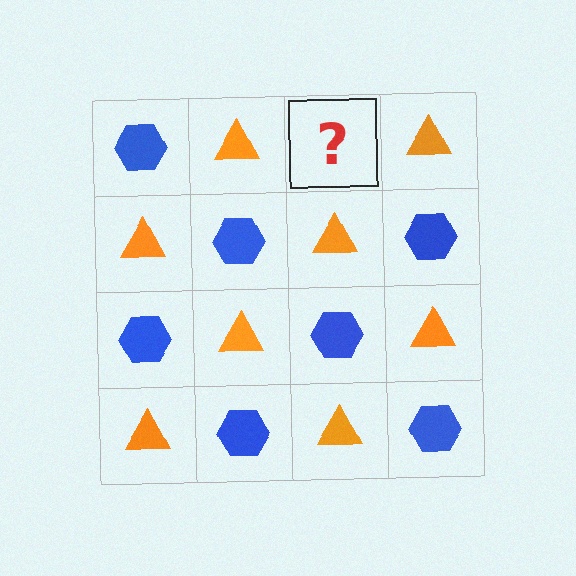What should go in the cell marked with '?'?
The missing cell should contain a blue hexagon.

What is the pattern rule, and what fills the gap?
The rule is that it alternates blue hexagon and orange triangle in a checkerboard pattern. The gap should be filled with a blue hexagon.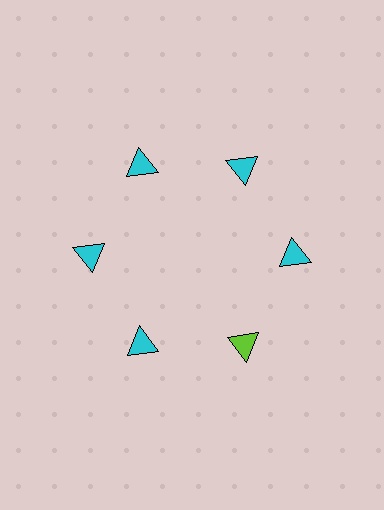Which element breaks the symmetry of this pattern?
The lime triangle at roughly the 5 o'clock position breaks the symmetry. All other shapes are cyan triangles.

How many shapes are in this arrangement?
There are 6 shapes arranged in a ring pattern.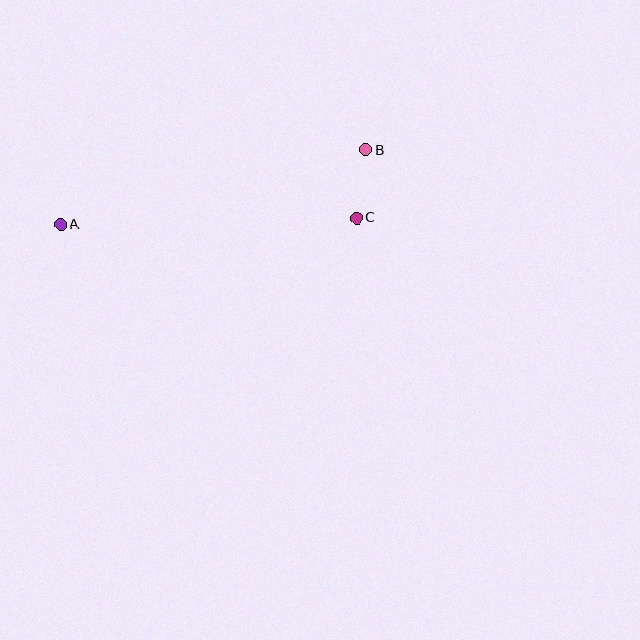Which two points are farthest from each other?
Points A and B are farthest from each other.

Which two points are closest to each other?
Points B and C are closest to each other.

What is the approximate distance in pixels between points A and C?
The distance between A and C is approximately 296 pixels.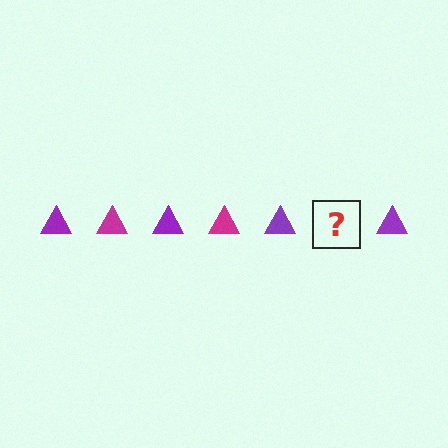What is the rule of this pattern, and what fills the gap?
The rule is that the pattern cycles through purple, magenta triangles. The gap should be filled with a magenta triangle.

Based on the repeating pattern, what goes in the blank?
The blank should be a magenta triangle.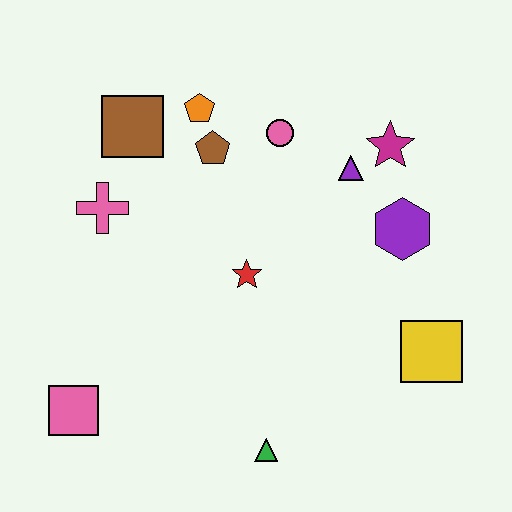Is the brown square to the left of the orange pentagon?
Yes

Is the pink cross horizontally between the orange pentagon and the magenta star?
No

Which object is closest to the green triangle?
The red star is closest to the green triangle.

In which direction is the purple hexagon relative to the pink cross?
The purple hexagon is to the right of the pink cross.